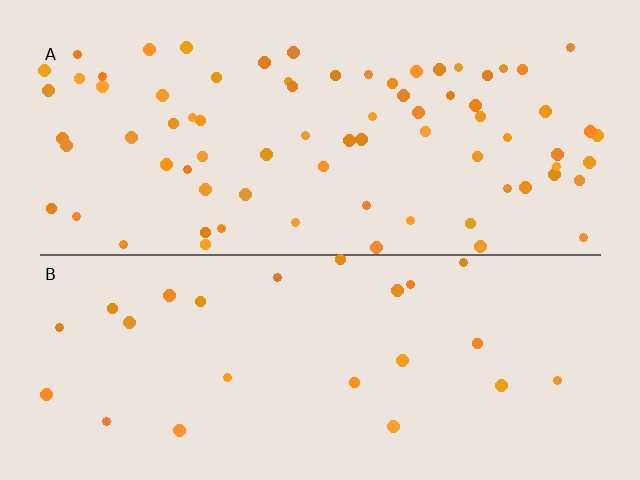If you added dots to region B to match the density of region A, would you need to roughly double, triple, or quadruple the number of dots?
Approximately triple.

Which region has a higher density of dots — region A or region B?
A (the top).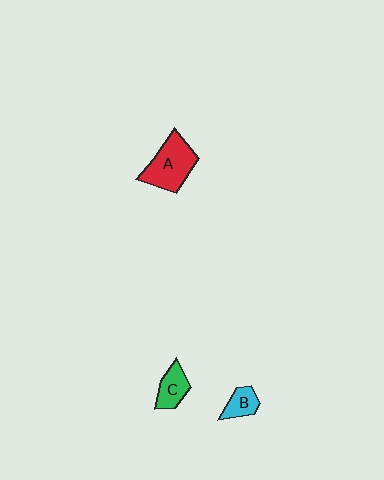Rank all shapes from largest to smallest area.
From largest to smallest: A (red), C (green), B (cyan).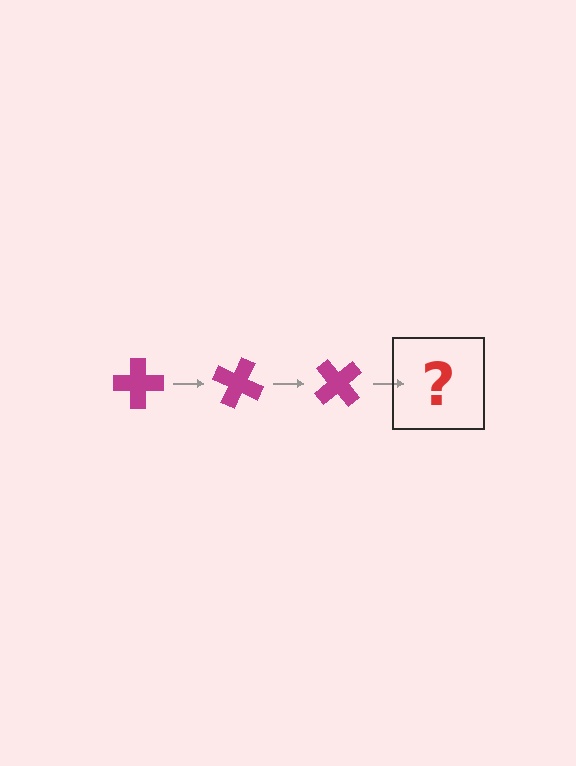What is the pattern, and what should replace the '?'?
The pattern is that the cross rotates 25 degrees each step. The '?' should be a magenta cross rotated 75 degrees.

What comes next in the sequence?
The next element should be a magenta cross rotated 75 degrees.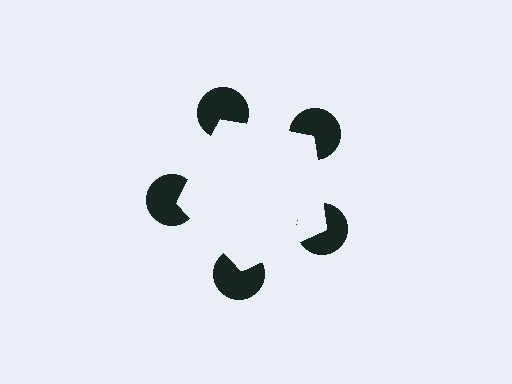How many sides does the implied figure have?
5 sides.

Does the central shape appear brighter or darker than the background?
It typically appears slightly brighter than the background, even though no actual brightness change is drawn.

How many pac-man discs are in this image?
There are 5 — one at each vertex of the illusory pentagon.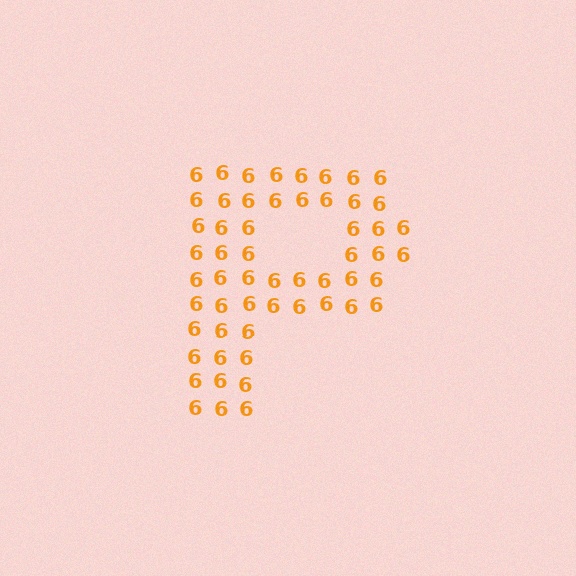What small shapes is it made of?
It is made of small digit 6's.